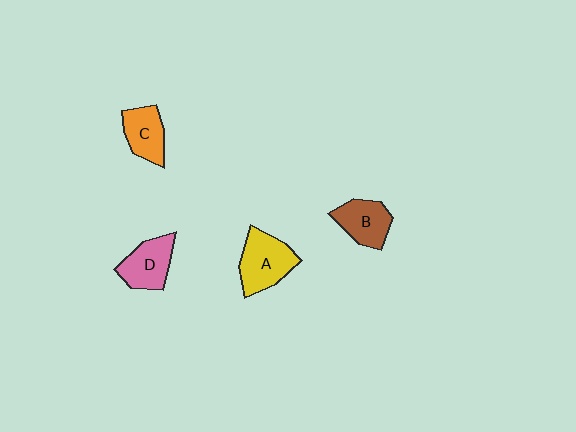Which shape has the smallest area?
Shape C (orange).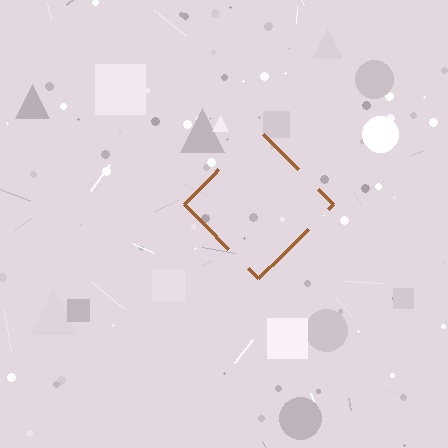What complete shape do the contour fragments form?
The contour fragments form a diamond.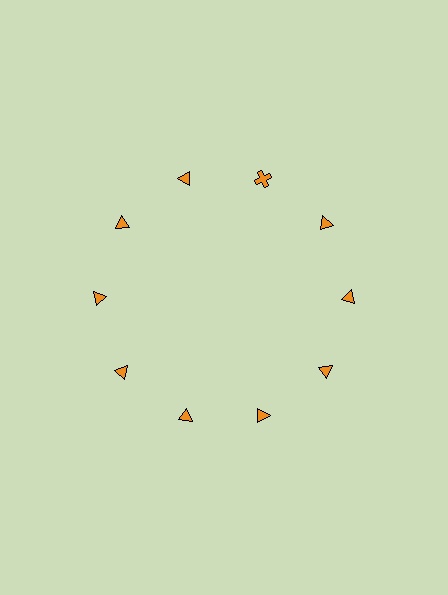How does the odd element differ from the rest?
It has a different shape: cross instead of triangle.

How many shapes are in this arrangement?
There are 10 shapes arranged in a ring pattern.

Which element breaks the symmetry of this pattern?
The orange cross at roughly the 1 o'clock position breaks the symmetry. All other shapes are orange triangles.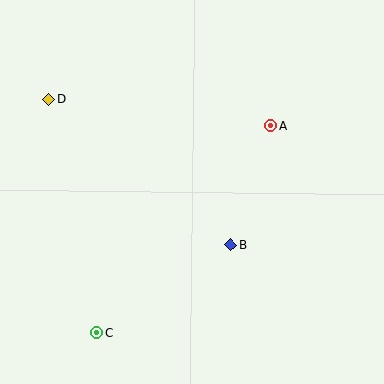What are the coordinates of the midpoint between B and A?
The midpoint between B and A is at (251, 185).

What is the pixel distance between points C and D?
The distance between C and D is 238 pixels.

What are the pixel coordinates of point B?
Point B is at (231, 245).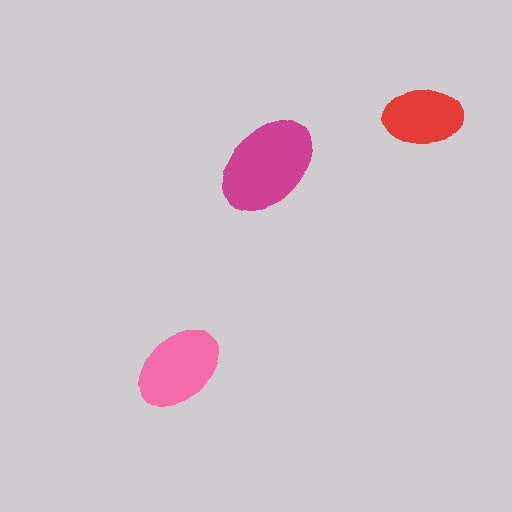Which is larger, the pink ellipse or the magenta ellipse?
The magenta one.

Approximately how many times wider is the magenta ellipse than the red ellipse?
About 1.5 times wider.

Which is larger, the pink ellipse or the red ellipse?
The pink one.